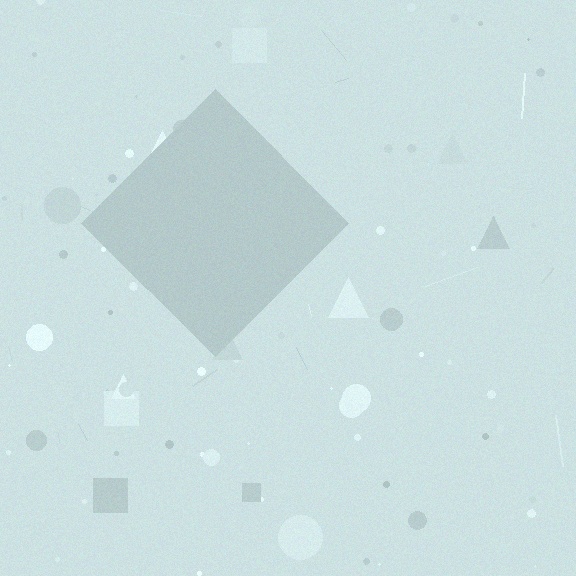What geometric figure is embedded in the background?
A diamond is embedded in the background.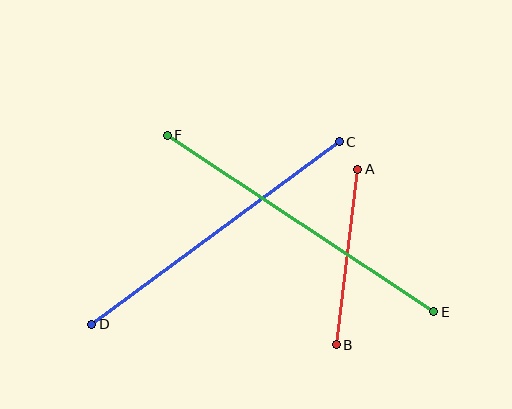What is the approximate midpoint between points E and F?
The midpoint is at approximately (300, 223) pixels.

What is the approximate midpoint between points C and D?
The midpoint is at approximately (215, 233) pixels.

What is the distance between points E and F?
The distance is approximately 320 pixels.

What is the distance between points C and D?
The distance is approximately 308 pixels.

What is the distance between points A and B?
The distance is approximately 177 pixels.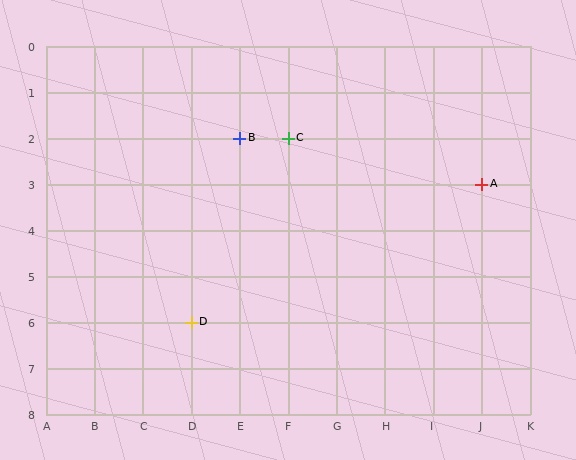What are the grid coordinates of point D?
Point D is at grid coordinates (D, 6).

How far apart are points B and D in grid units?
Points B and D are 1 column and 4 rows apart (about 4.1 grid units diagonally).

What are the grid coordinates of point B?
Point B is at grid coordinates (E, 2).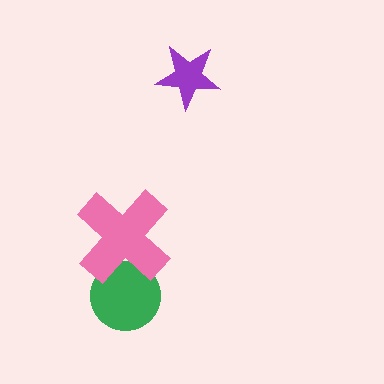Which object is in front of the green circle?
The pink cross is in front of the green circle.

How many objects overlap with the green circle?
1 object overlaps with the green circle.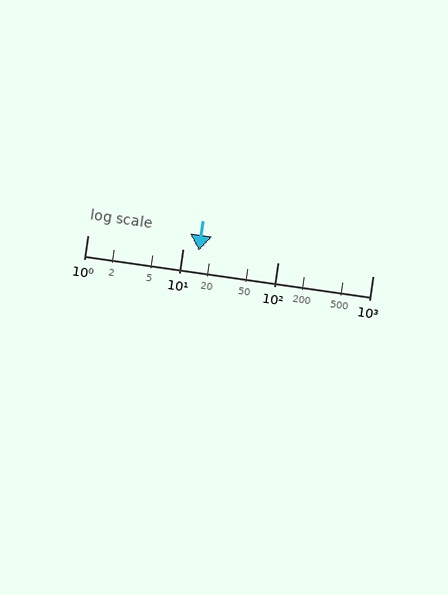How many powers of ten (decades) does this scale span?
The scale spans 3 decades, from 1 to 1000.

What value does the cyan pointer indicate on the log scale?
The pointer indicates approximately 15.